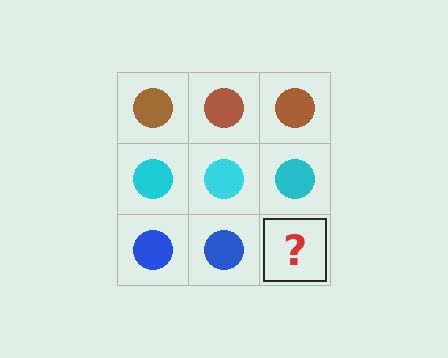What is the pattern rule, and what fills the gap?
The rule is that each row has a consistent color. The gap should be filled with a blue circle.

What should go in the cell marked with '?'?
The missing cell should contain a blue circle.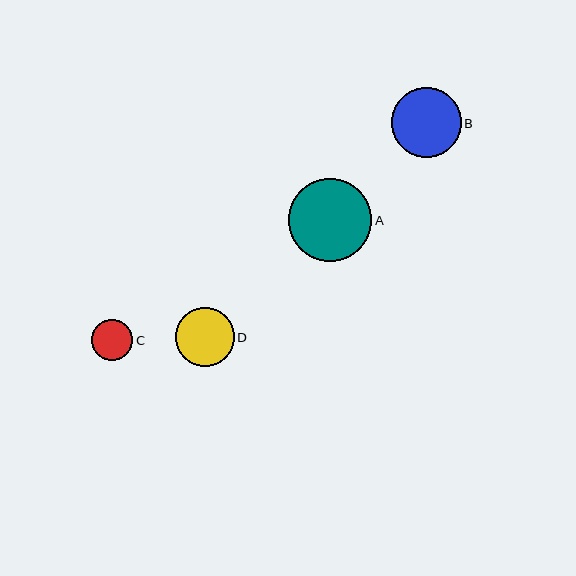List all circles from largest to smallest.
From largest to smallest: A, B, D, C.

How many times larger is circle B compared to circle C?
Circle B is approximately 1.7 times the size of circle C.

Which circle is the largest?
Circle A is the largest with a size of approximately 83 pixels.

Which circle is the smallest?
Circle C is the smallest with a size of approximately 42 pixels.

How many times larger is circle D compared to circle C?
Circle D is approximately 1.4 times the size of circle C.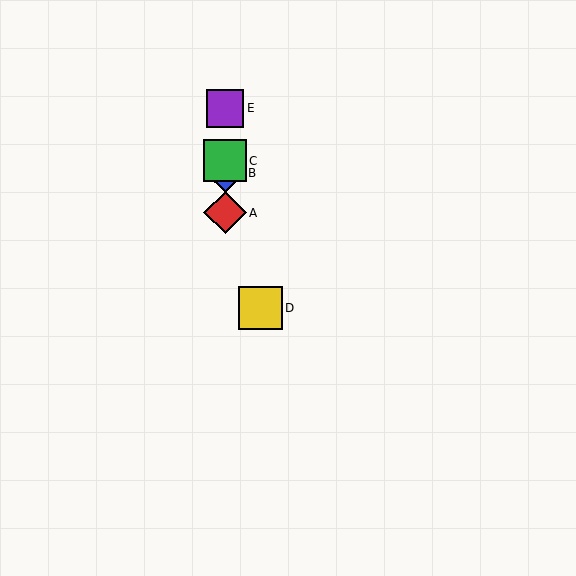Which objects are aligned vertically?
Objects A, B, C, E are aligned vertically.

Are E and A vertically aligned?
Yes, both are at x≈225.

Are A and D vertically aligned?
No, A is at x≈225 and D is at x≈261.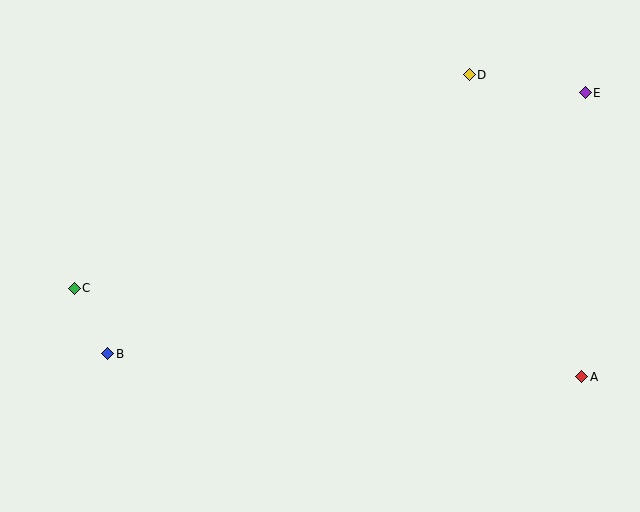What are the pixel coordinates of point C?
Point C is at (74, 288).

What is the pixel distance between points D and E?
The distance between D and E is 117 pixels.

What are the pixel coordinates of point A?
Point A is at (582, 377).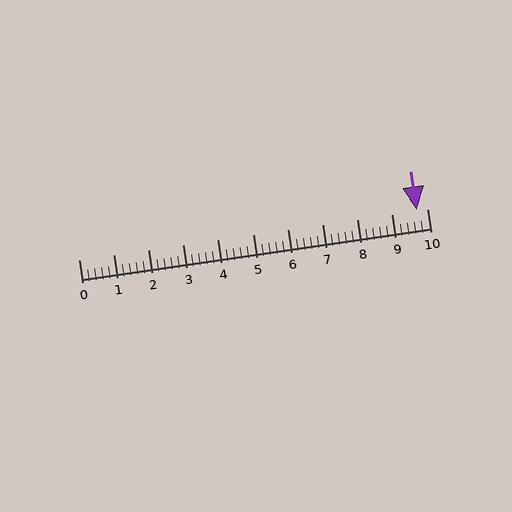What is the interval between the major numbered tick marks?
The major tick marks are spaced 1 units apart.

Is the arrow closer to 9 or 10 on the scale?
The arrow is closer to 10.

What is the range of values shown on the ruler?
The ruler shows values from 0 to 10.